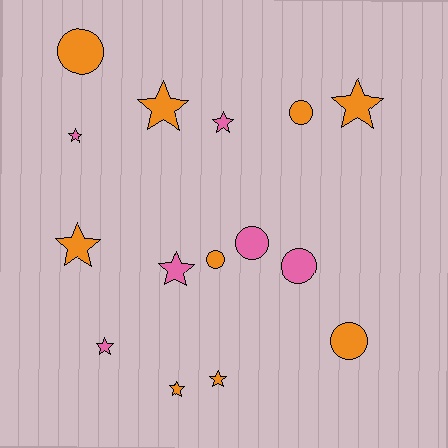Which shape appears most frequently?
Star, with 9 objects.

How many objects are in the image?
There are 15 objects.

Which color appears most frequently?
Orange, with 9 objects.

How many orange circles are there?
There are 4 orange circles.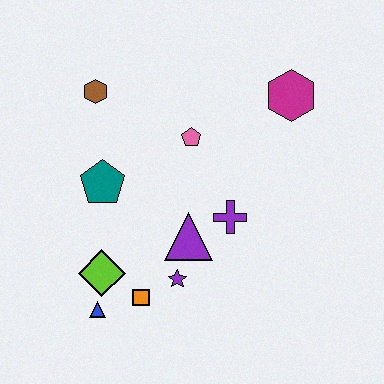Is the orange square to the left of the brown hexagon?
No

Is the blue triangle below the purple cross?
Yes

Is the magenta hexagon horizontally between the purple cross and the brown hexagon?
No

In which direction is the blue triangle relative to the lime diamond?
The blue triangle is below the lime diamond.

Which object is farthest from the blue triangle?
The magenta hexagon is farthest from the blue triangle.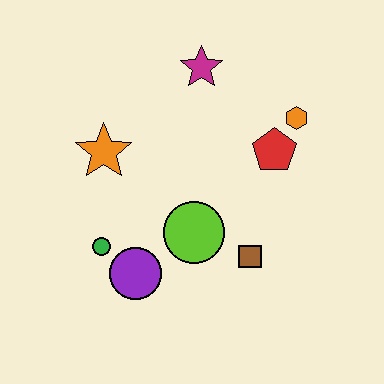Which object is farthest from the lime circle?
The magenta star is farthest from the lime circle.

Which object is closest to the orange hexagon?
The red pentagon is closest to the orange hexagon.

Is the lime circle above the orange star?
No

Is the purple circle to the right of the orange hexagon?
No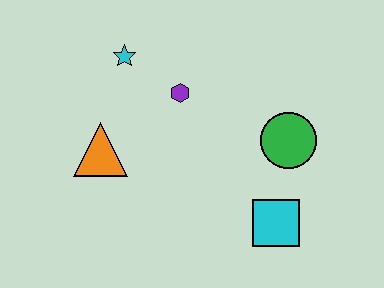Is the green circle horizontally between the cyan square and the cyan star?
No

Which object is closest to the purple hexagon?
The cyan star is closest to the purple hexagon.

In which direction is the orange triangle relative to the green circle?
The orange triangle is to the left of the green circle.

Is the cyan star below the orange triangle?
No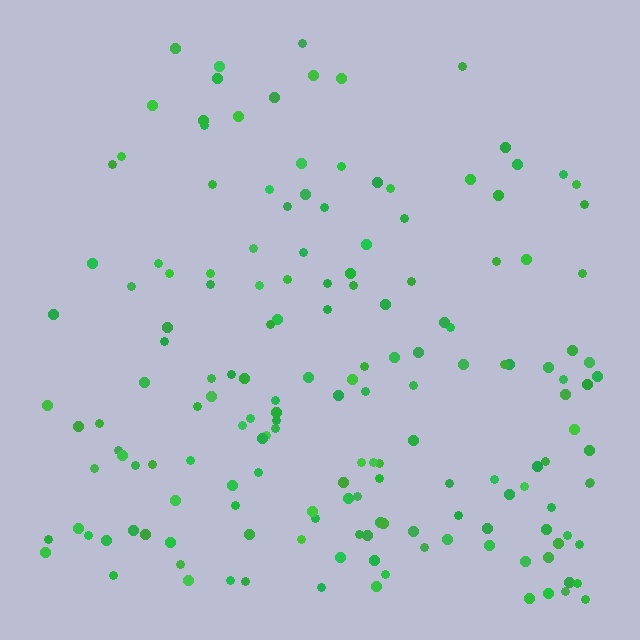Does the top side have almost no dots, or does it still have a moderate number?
Still a moderate number, just noticeably fewer than the bottom.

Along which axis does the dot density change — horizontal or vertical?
Vertical.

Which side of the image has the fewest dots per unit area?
The top.